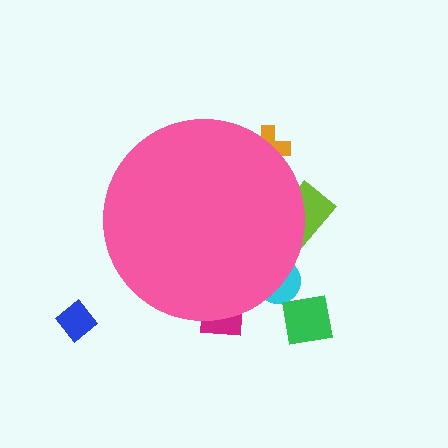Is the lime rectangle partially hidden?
Yes, the lime rectangle is partially hidden behind the pink circle.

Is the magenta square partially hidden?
Yes, the magenta square is partially hidden behind the pink circle.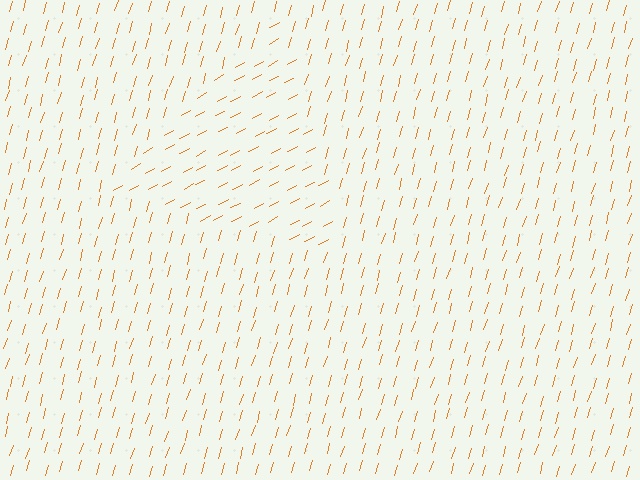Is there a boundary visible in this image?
Yes, there is a texture boundary formed by a change in line orientation.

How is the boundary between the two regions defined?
The boundary is defined purely by a change in line orientation (approximately 45 degrees difference). All lines are the same color and thickness.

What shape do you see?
I see a triangle.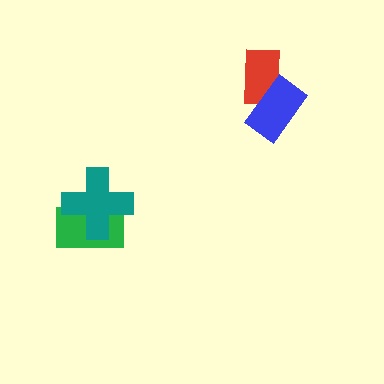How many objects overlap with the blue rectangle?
1 object overlaps with the blue rectangle.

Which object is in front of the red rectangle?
The blue rectangle is in front of the red rectangle.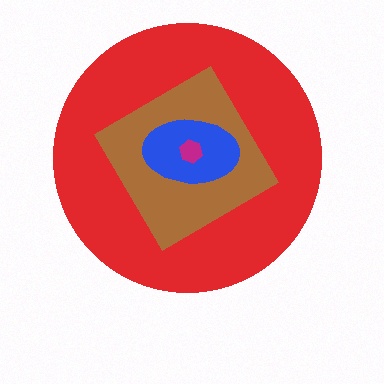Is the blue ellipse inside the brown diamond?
Yes.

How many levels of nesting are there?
4.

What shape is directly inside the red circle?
The brown diamond.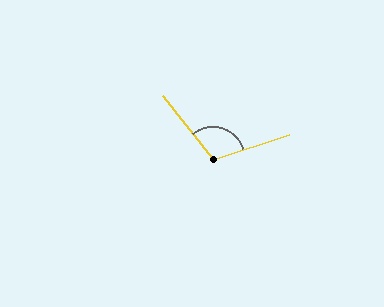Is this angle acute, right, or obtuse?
It is obtuse.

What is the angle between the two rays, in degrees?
Approximately 110 degrees.